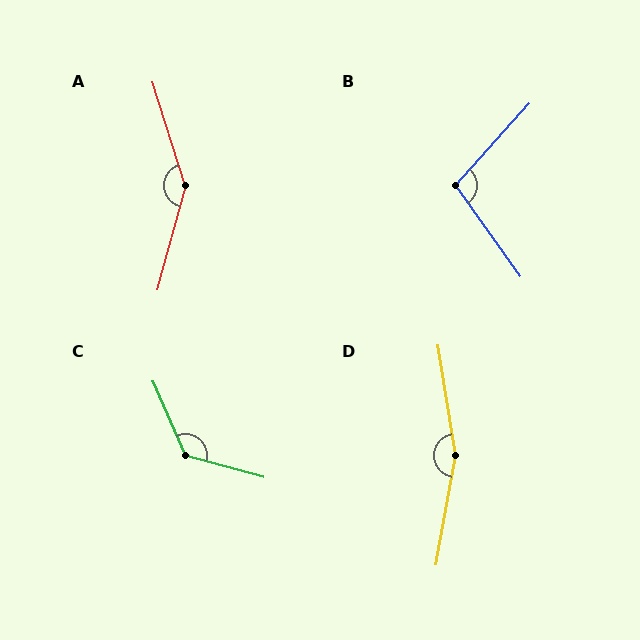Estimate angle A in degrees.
Approximately 148 degrees.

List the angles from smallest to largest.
B (102°), C (129°), A (148°), D (161°).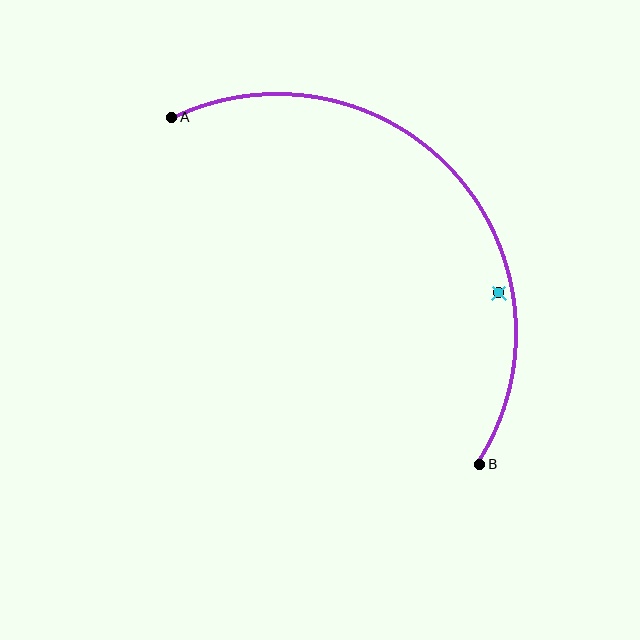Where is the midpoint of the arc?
The arc midpoint is the point on the curve farthest from the straight line joining A and B. It sits above and to the right of that line.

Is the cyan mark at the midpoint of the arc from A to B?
No — the cyan mark does not lie on the arc at all. It sits slightly inside the curve.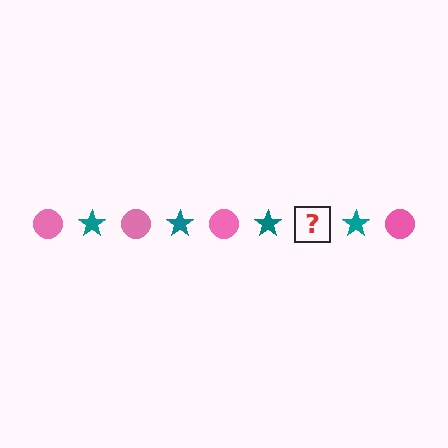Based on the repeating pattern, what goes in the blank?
The blank should be a pink circle.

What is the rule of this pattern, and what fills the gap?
The rule is that the pattern alternates between pink circle and teal star. The gap should be filled with a pink circle.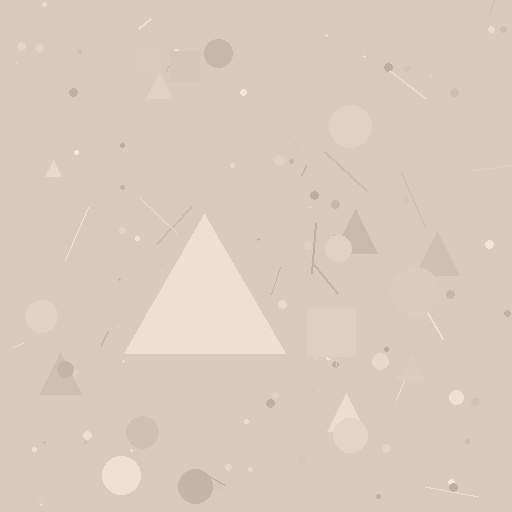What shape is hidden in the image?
A triangle is hidden in the image.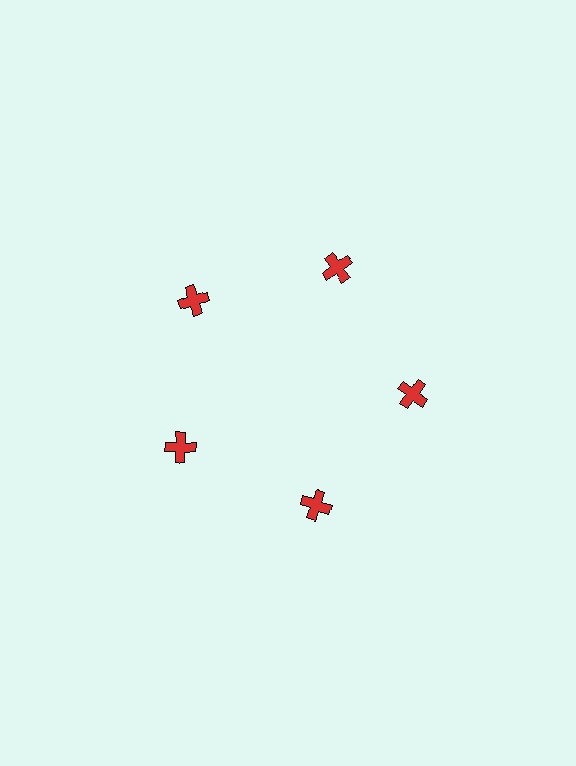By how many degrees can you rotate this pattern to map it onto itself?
The pattern maps onto itself every 72 degrees of rotation.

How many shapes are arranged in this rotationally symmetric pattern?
There are 5 shapes, arranged in 5 groups of 1.